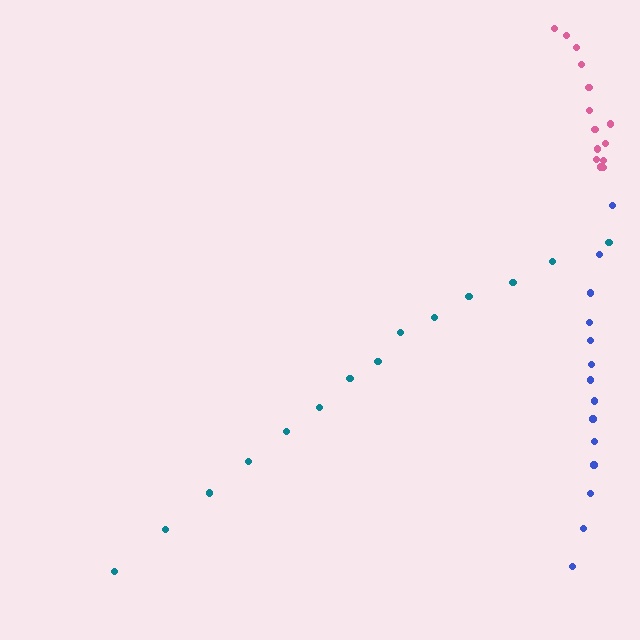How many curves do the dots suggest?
There are 3 distinct paths.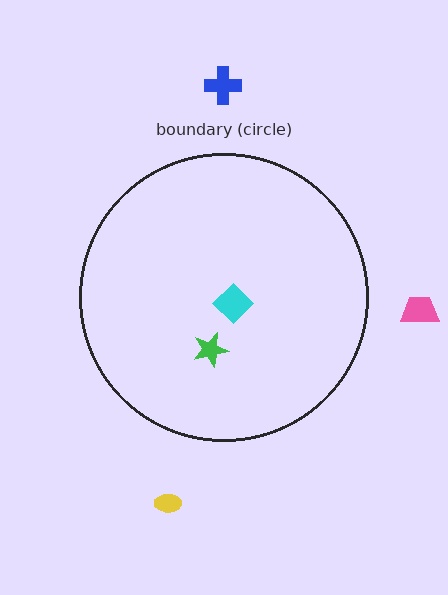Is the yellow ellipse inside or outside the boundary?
Outside.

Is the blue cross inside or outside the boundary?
Outside.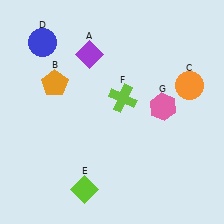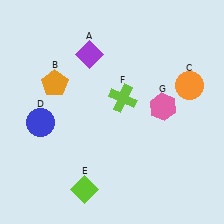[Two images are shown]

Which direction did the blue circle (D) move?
The blue circle (D) moved down.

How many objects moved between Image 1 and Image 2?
1 object moved between the two images.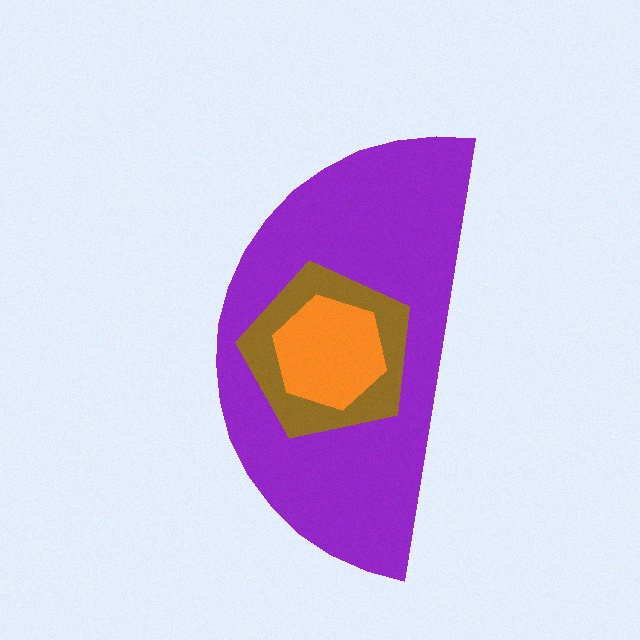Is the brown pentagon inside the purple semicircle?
Yes.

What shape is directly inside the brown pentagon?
The orange hexagon.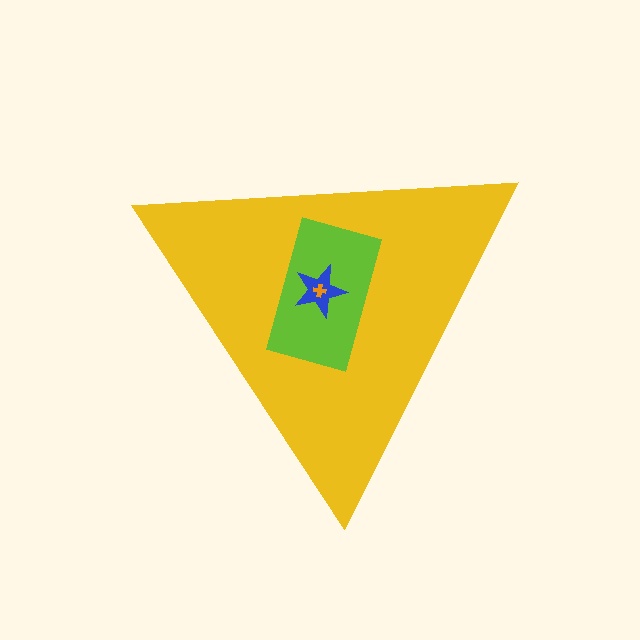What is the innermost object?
The orange cross.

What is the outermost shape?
The yellow triangle.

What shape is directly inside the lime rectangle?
The blue star.